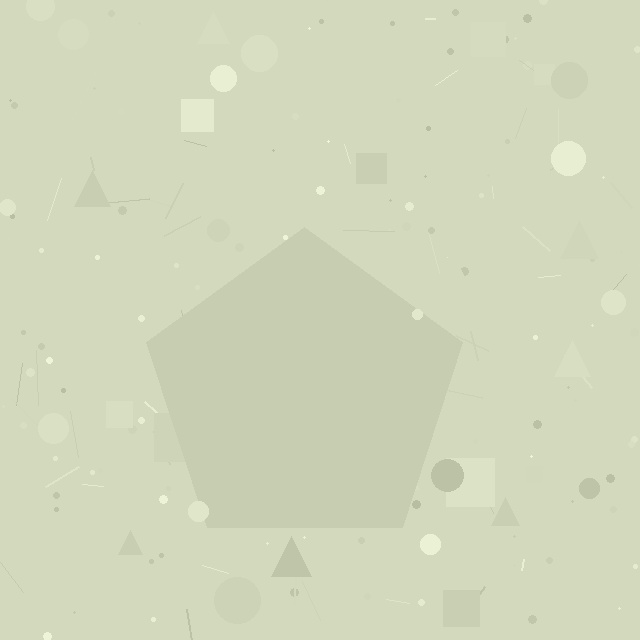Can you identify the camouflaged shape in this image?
The camouflaged shape is a pentagon.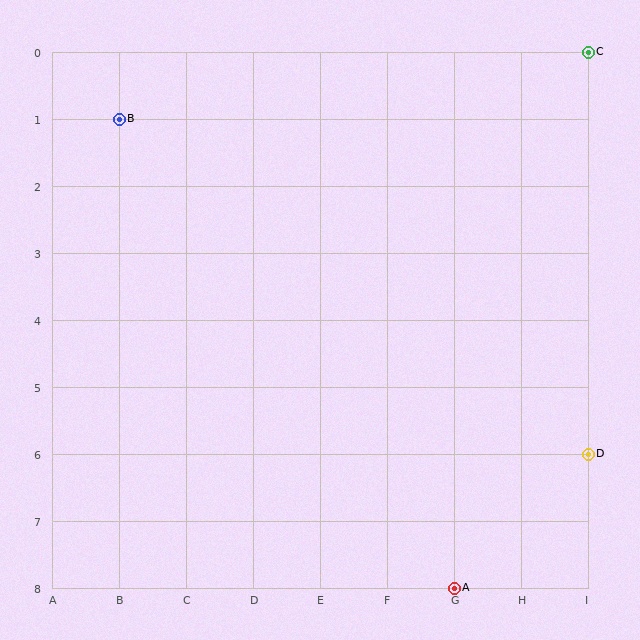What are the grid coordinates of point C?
Point C is at grid coordinates (I, 0).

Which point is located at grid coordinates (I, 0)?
Point C is at (I, 0).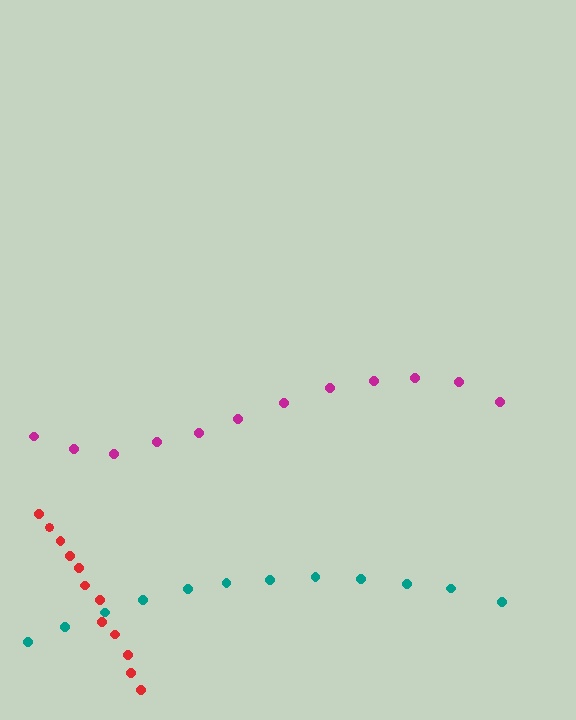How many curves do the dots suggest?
There are 3 distinct paths.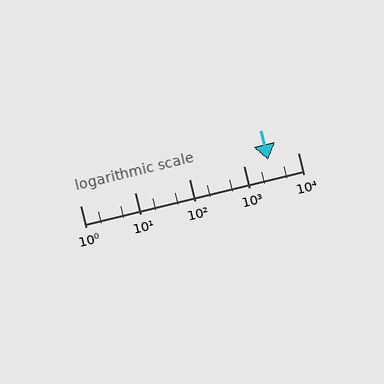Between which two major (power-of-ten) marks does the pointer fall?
The pointer is between 1000 and 10000.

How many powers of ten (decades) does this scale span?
The scale spans 4 decades, from 1 to 10000.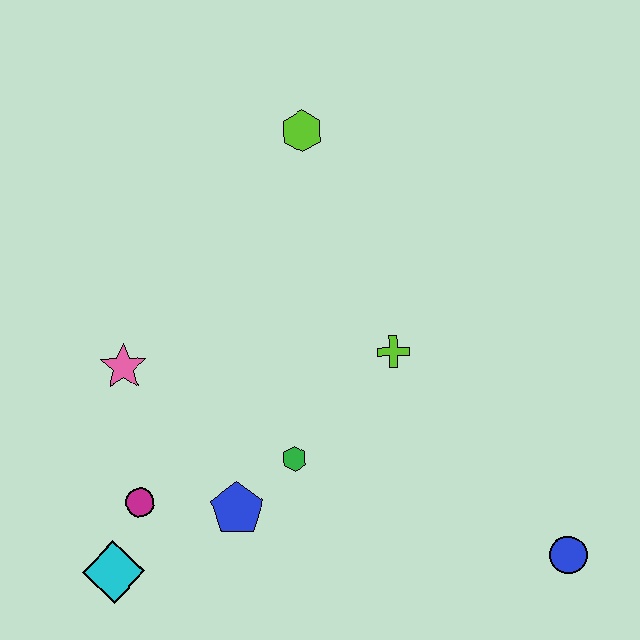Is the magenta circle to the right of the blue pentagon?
No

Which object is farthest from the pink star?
The blue circle is farthest from the pink star.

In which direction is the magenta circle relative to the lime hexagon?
The magenta circle is below the lime hexagon.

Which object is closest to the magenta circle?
The cyan diamond is closest to the magenta circle.